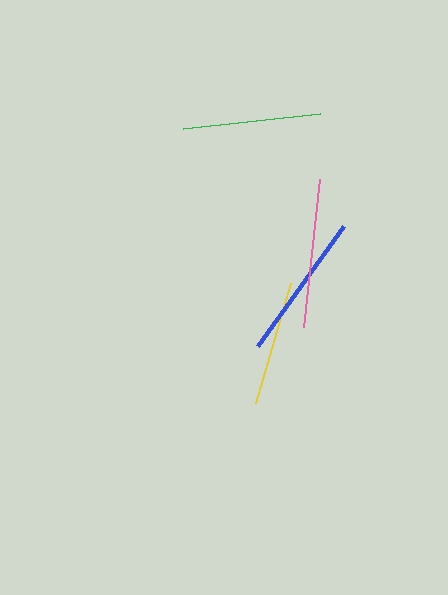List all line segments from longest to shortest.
From longest to shortest: pink, blue, green, yellow.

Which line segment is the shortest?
The yellow line is the shortest at approximately 125 pixels.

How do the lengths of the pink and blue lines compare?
The pink and blue lines are approximately the same length.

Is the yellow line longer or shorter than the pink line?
The pink line is longer than the yellow line.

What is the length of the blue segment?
The blue segment is approximately 148 pixels long.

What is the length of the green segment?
The green segment is approximately 137 pixels long.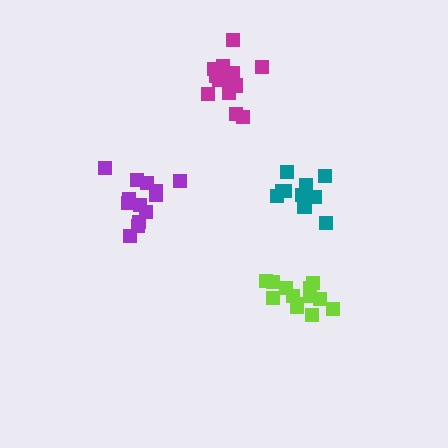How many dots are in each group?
Group 1: 14 dots, Group 2: 13 dots, Group 3: 13 dots, Group 4: 10 dots (50 total).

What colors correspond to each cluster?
The clusters are colored: magenta, purple, lime, teal.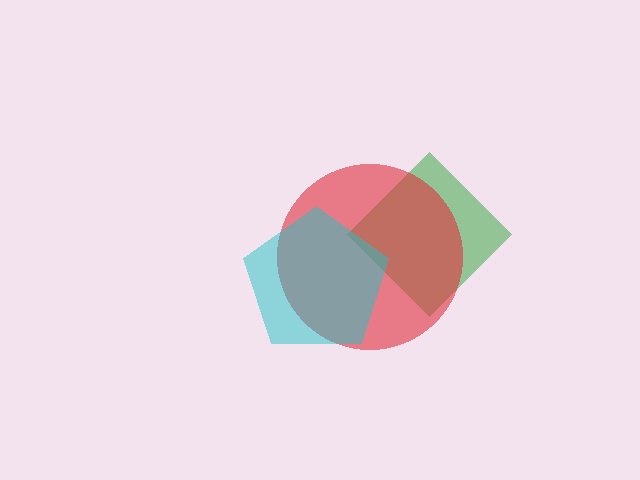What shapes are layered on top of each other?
The layered shapes are: a green diamond, a red circle, a cyan pentagon.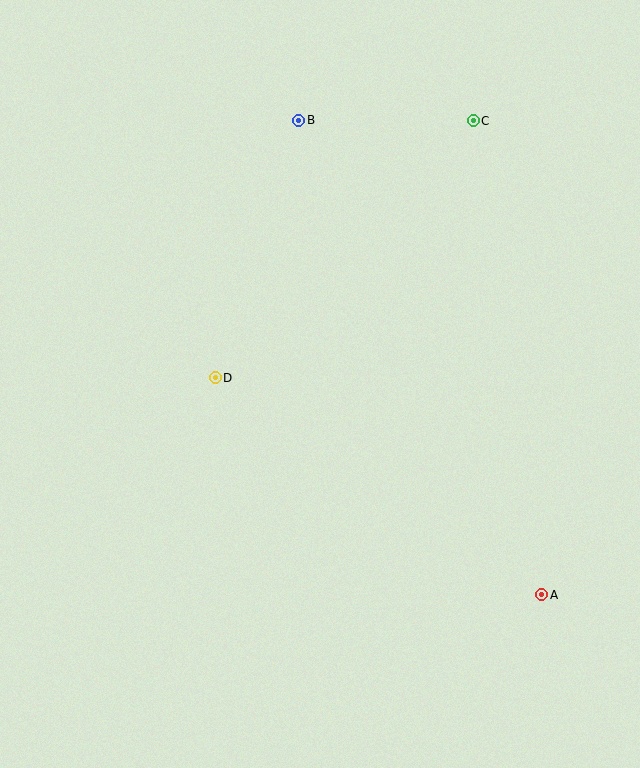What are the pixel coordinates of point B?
Point B is at (299, 120).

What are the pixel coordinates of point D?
Point D is at (215, 378).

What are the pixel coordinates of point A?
Point A is at (542, 595).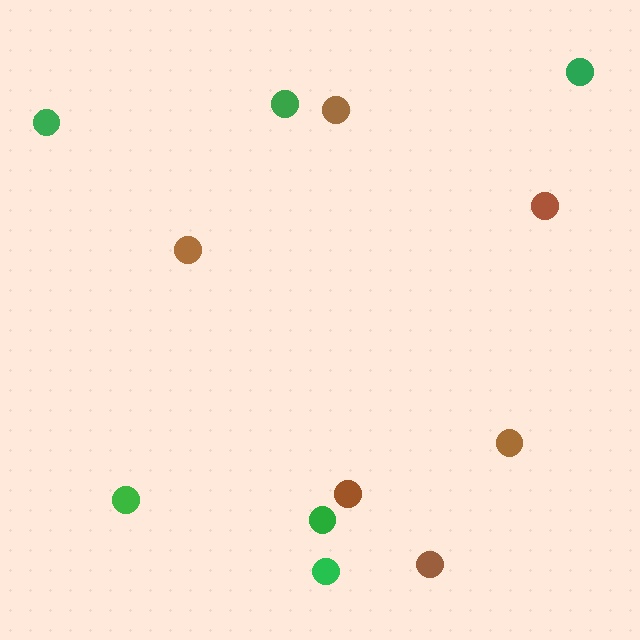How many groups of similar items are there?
There are 2 groups: one group of green circles (6) and one group of brown circles (6).